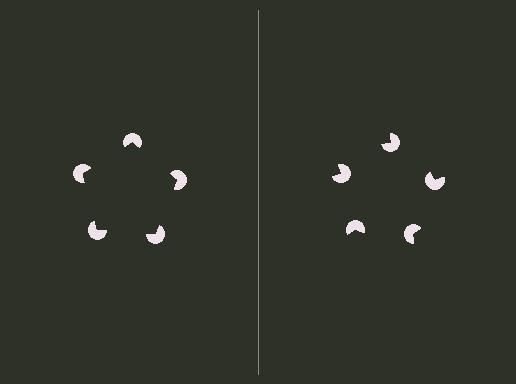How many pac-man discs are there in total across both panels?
10 — 5 on each side.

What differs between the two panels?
The pac-man discs are positioned identically on both sides; only the wedge orientations differ. On the left they align to a pentagon; on the right they are misaligned.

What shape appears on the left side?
An illusory pentagon.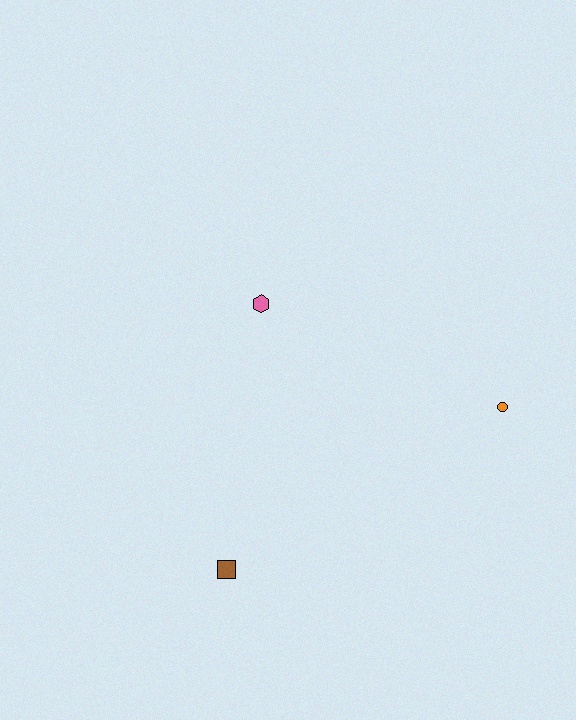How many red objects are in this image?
There are no red objects.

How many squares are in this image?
There is 1 square.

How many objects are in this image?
There are 3 objects.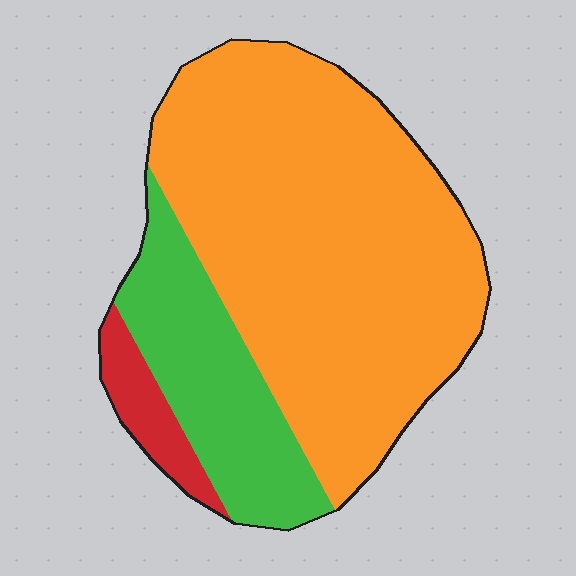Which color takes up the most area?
Orange, at roughly 70%.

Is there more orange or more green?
Orange.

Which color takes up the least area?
Red, at roughly 5%.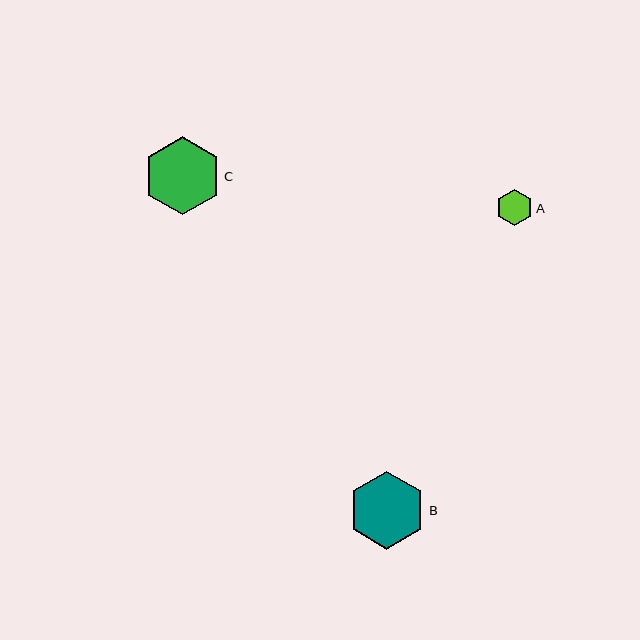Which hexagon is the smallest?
Hexagon A is the smallest with a size of approximately 37 pixels.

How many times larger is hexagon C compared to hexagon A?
Hexagon C is approximately 2.1 times the size of hexagon A.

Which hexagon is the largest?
Hexagon B is the largest with a size of approximately 78 pixels.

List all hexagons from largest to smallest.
From largest to smallest: B, C, A.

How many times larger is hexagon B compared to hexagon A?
Hexagon B is approximately 2.1 times the size of hexagon A.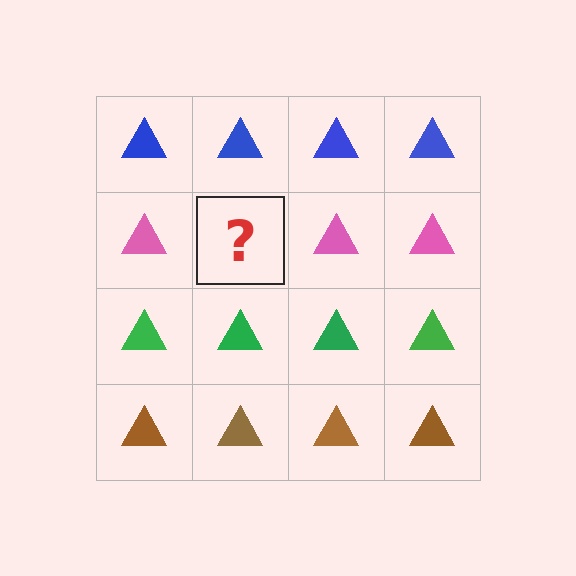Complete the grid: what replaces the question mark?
The question mark should be replaced with a pink triangle.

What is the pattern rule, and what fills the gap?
The rule is that each row has a consistent color. The gap should be filled with a pink triangle.